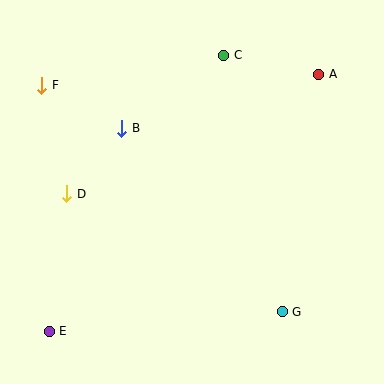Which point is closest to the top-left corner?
Point F is closest to the top-left corner.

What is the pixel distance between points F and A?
The distance between F and A is 278 pixels.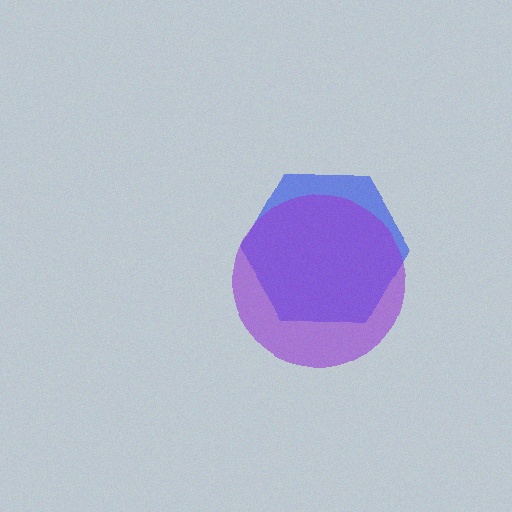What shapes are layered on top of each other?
The layered shapes are: a blue hexagon, a purple circle.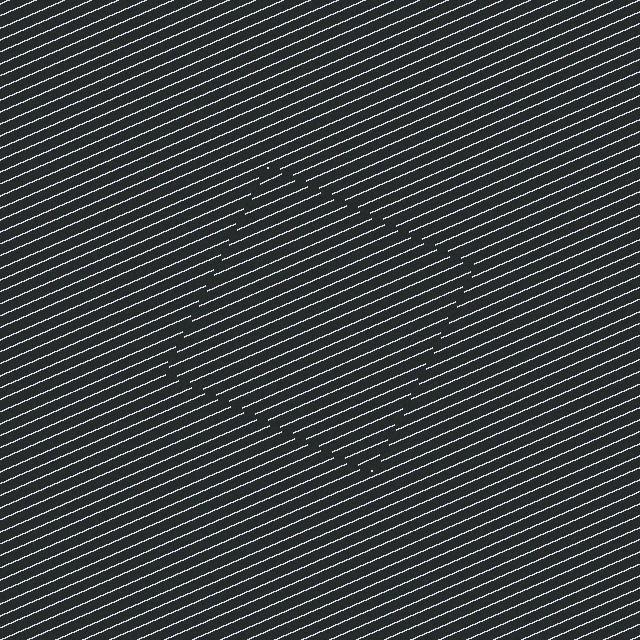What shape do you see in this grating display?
An illusory square. The interior of the shape contains the same grating, shifted by half a period — the contour is defined by the phase discontinuity where line-ends from the inner and outer gratings abut.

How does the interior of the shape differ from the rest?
The interior of the shape contains the same grating, shifted by half a period — the contour is defined by the phase discontinuity where line-ends from the inner and outer gratings abut.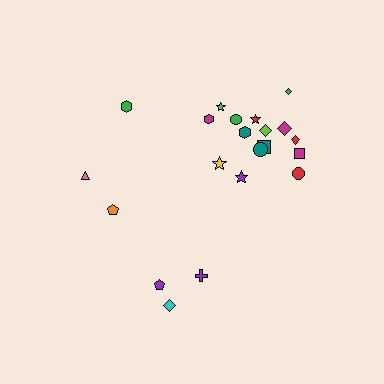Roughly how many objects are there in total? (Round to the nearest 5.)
Roughly 20 objects in total.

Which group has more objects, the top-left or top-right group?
The top-right group.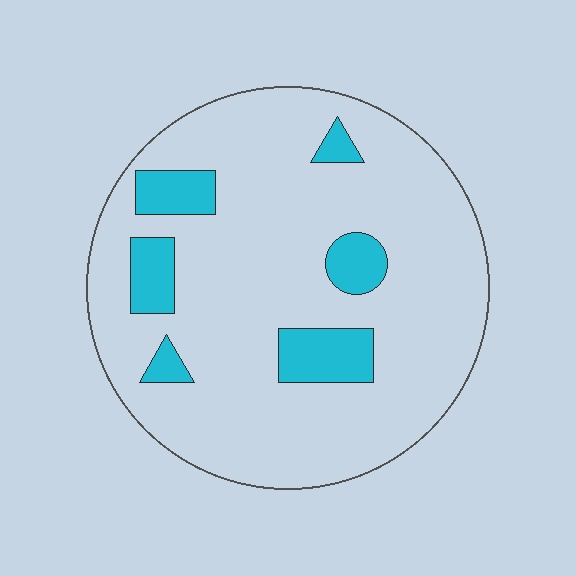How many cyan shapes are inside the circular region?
6.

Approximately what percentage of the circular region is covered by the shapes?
Approximately 15%.